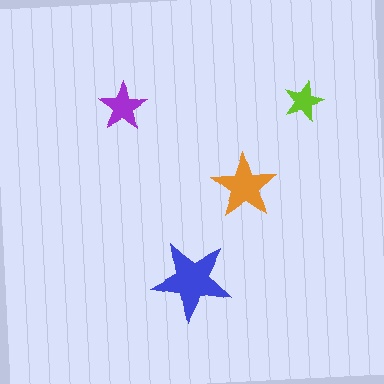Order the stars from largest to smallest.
the blue one, the orange one, the purple one, the lime one.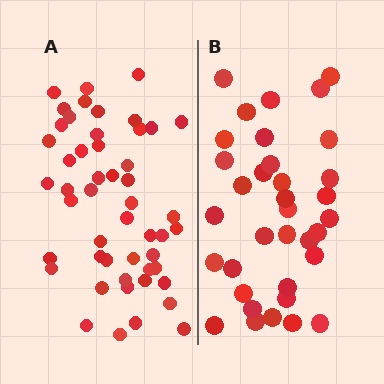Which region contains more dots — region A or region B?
Region A (the left region) has more dots.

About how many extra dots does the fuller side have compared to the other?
Region A has approximately 15 more dots than region B.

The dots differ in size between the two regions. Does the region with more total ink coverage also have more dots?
No. Region B has more total ink coverage because its dots are larger, but region A actually contains more individual dots. Total area can be misleading — the number of items is what matters here.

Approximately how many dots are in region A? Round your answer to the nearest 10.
About 50 dots.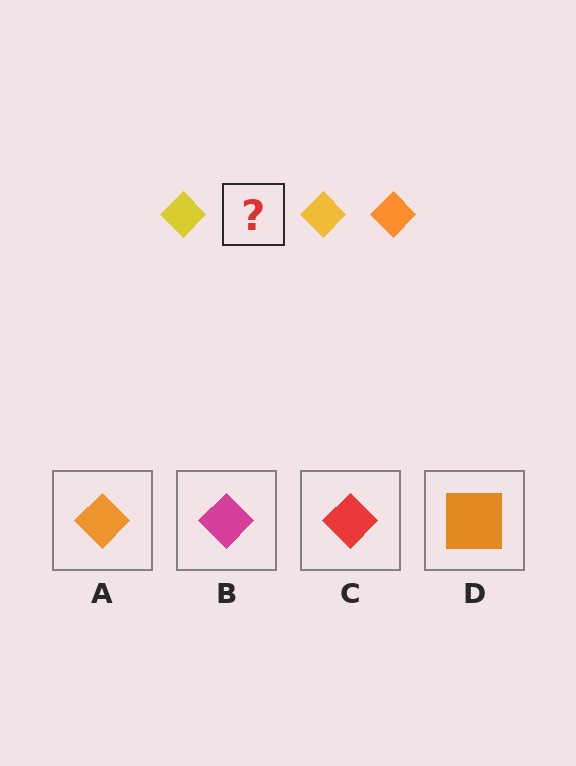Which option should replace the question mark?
Option A.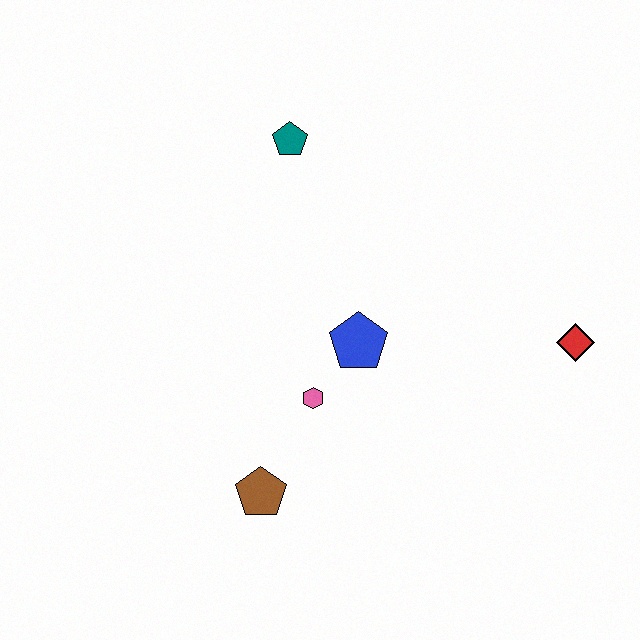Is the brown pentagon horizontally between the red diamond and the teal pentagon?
No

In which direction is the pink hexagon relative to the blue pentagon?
The pink hexagon is below the blue pentagon.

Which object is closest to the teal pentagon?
The blue pentagon is closest to the teal pentagon.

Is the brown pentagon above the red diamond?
No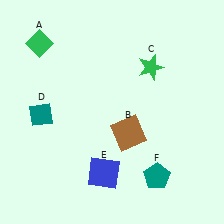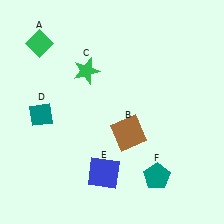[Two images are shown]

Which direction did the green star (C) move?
The green star (C) moved left.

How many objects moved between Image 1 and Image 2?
1 object moved between the two images.